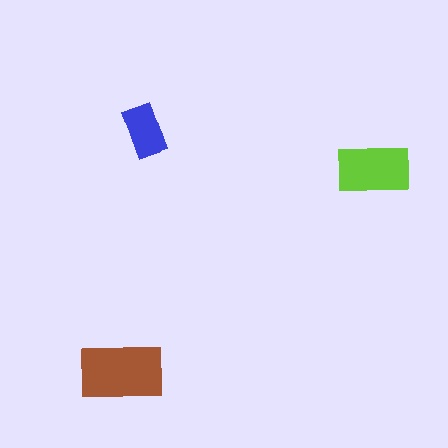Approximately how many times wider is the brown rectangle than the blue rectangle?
About 1.5 times wider.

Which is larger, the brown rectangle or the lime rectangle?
The brown one.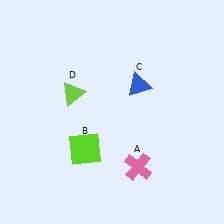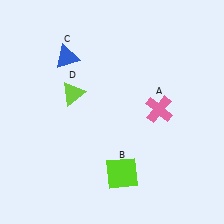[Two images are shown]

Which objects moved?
The objects that moved are: the pink cross (A), the lime square (B), the blue triangle (C).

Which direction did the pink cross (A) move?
The pink cross (A) moved up.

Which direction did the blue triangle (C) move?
The blue triangle (C) moved left.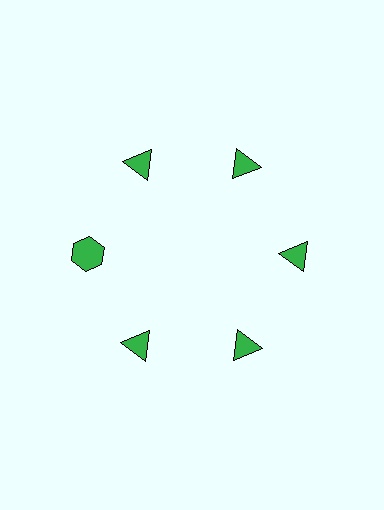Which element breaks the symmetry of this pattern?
The green hexagon at roughly the 9 o'clock position breaks the symmetry. All other shapes are green triangles.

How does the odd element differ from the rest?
It has a different shape: hexagon instead of triangle.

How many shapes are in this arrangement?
There are 6 shapes arranged in a ring pattern.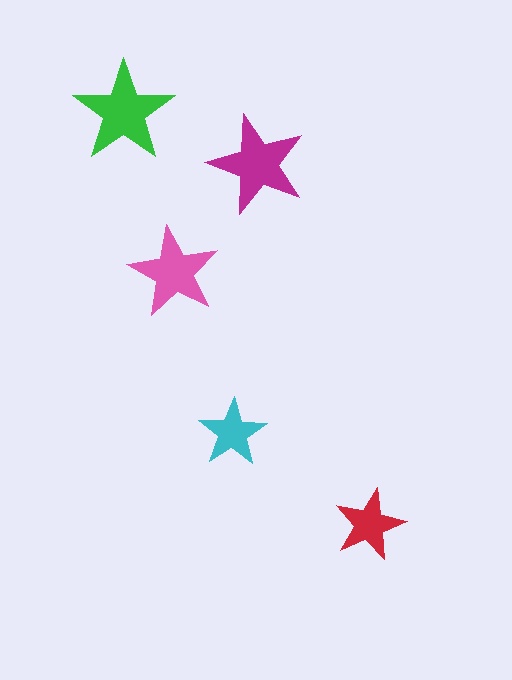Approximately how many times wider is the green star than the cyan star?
About 1.5 times wider.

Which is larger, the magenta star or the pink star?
The magenta one.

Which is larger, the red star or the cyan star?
The red one.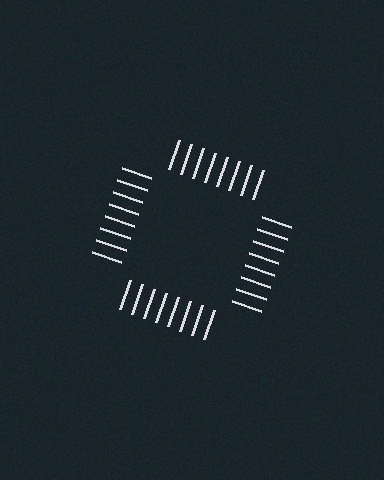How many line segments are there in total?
32 — 8 along each of the 4 edges.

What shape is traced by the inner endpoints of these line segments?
An illusory square — the line segments terminate on its edges but no continuous stroke is drawn.